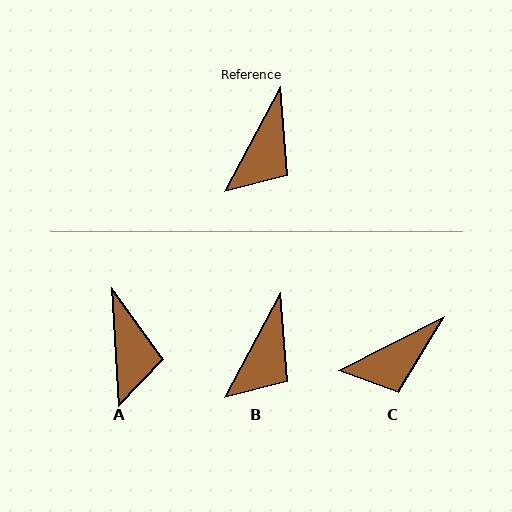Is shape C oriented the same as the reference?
No, it is off by about 35 degrees.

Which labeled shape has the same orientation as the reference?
B.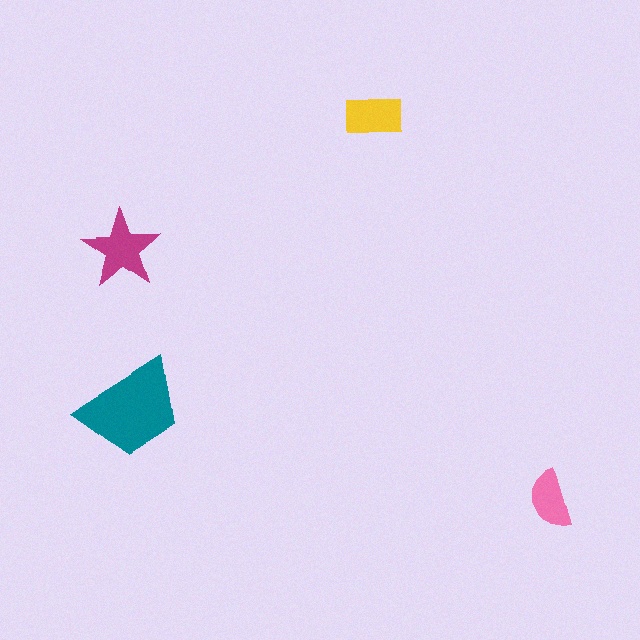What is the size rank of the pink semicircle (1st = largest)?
4th.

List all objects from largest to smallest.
The teal trapezoid, the magenta star, the yellow rectangle, the pink semicircle.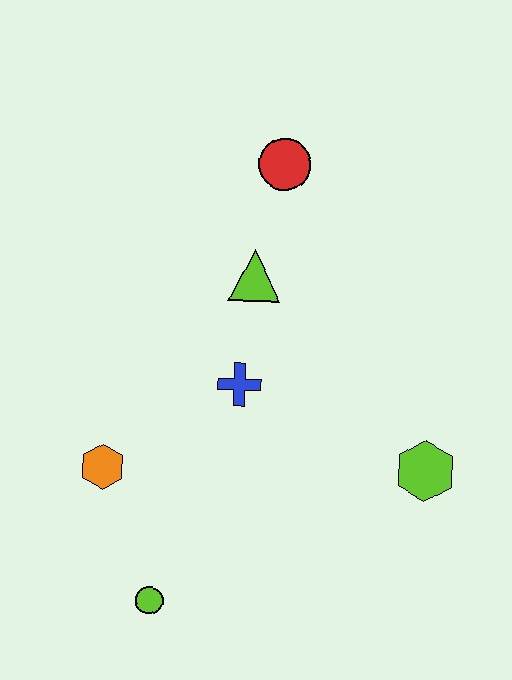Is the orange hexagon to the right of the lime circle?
No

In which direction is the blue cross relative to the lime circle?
The blue cross is above the lime circle.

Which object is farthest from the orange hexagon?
The red circle is farthest from the orange hexagon.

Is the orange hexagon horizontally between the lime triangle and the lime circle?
No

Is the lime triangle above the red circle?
No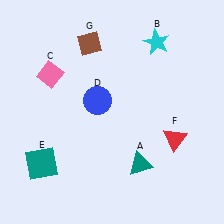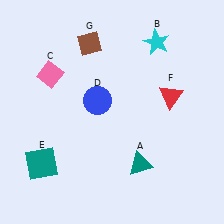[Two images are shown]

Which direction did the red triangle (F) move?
The red triangle (F) moved up.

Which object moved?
The red triangle (F) moved up.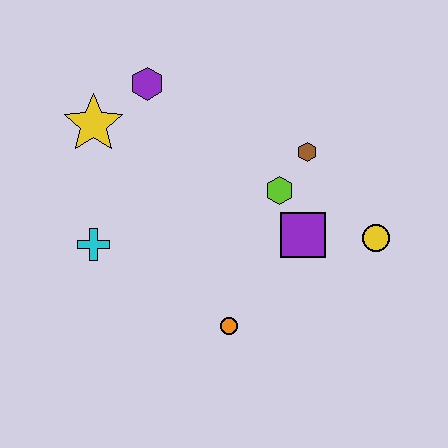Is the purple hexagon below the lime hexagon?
No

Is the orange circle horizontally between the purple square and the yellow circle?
No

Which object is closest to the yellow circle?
The purple square is closest to the yellow circle.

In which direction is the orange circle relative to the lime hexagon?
The orange circle is below the lime hexagon.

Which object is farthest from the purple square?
The yellow star is farthest from the purple square.